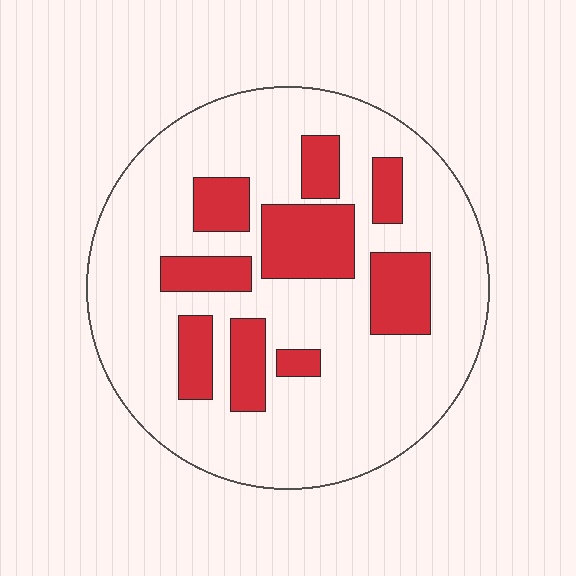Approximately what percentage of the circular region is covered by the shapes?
Approximately 25%.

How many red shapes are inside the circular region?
9.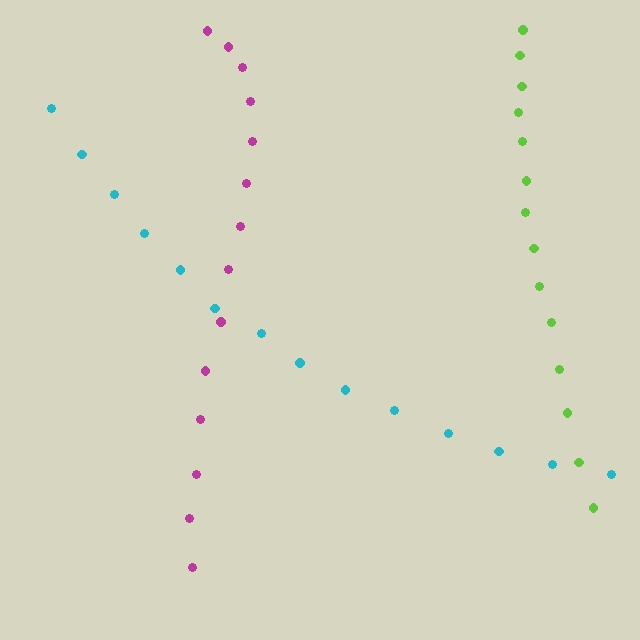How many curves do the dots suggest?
There are 3 distinct paths.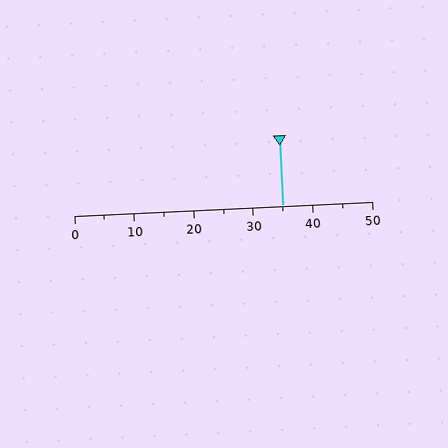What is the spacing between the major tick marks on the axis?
The major ticks are spaced 10 apart.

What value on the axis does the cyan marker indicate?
The marker indicates approximately 35.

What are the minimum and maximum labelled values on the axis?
The axis runs from 0 to 50.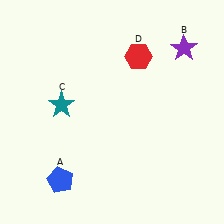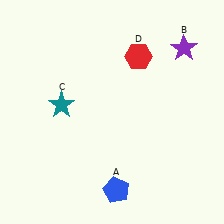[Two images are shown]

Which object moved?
The blue pentagon (A) moved right.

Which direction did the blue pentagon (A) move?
The blue pentagon (A) moved right.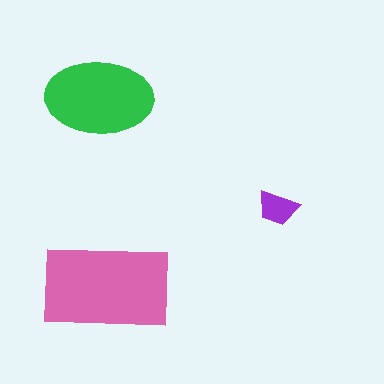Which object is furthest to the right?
The purple trapezoid is rightmost.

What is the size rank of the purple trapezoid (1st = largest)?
3rd.